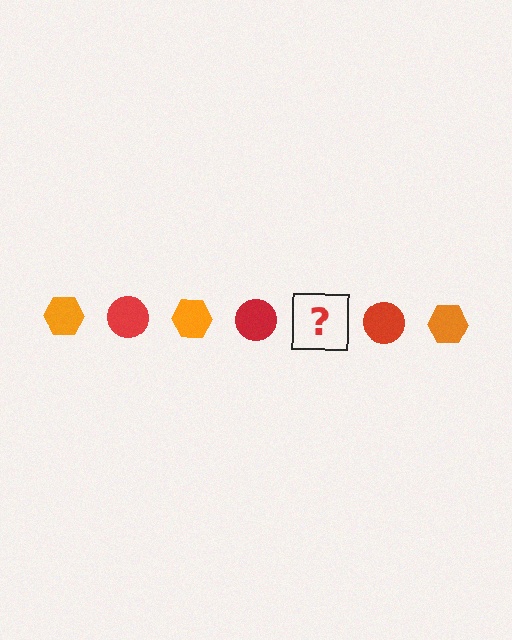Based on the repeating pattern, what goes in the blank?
The blank should be an orange hexagon.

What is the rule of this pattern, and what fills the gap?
The rule is that the pattern alternates between orange hexagon and red circle. The gap should be filled with an orange hexagon.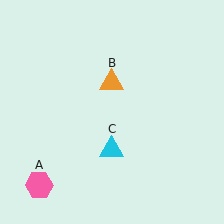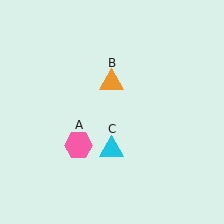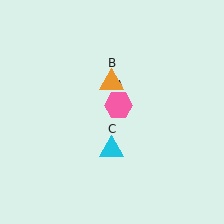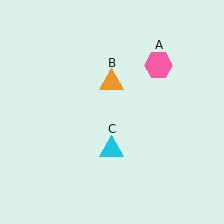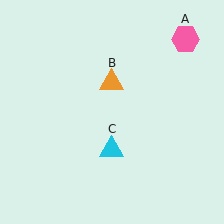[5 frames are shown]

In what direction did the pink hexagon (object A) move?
The pink hexagon (object A) moved up and to the right.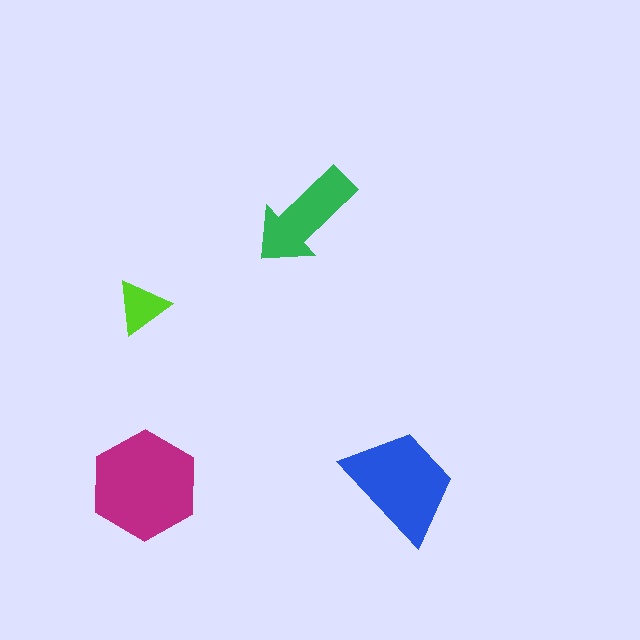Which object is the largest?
The magenta hexagon.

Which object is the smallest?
The lime triangle.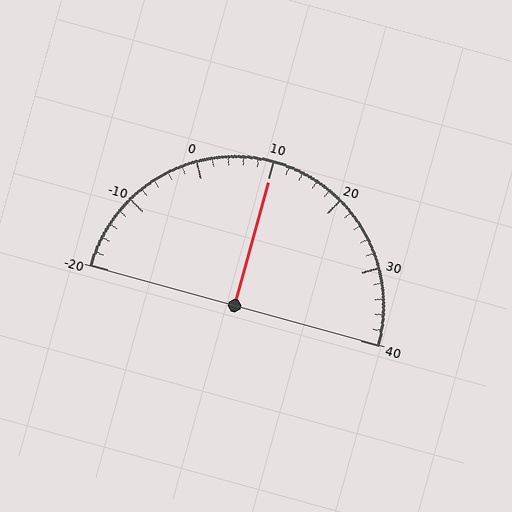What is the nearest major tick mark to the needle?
The nearest major tick mark is 10.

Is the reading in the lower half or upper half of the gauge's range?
The reading is in the upper half of the range (-20 to 40).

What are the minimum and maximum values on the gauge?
The gauge ranges from -20 to 40.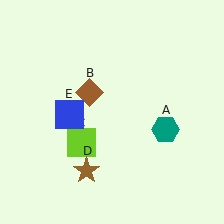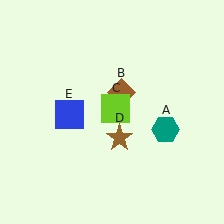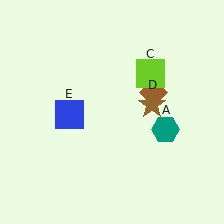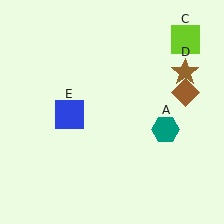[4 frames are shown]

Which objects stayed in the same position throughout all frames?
Teal hexagon (object A) and blue square (object E) remained stationary.